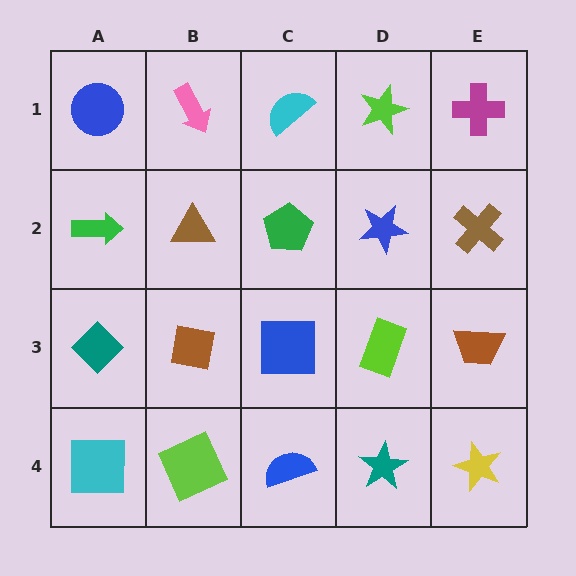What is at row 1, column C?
A cyan semicircle.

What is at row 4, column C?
A blue semicircle.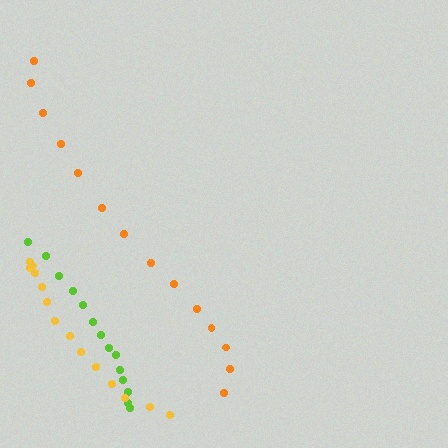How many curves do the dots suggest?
There are 3 distinct paths.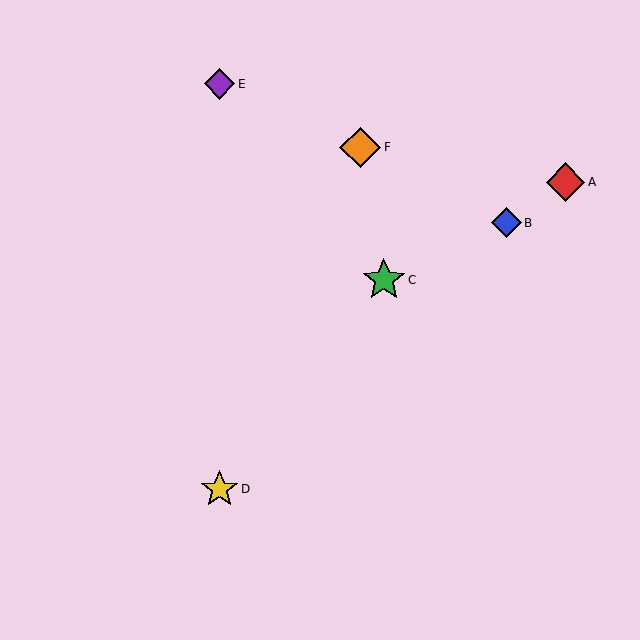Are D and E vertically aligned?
Yes, both are at x≈219.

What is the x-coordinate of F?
Object F is at x≈360.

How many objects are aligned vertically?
2 objects (D, E) are aligned vertically.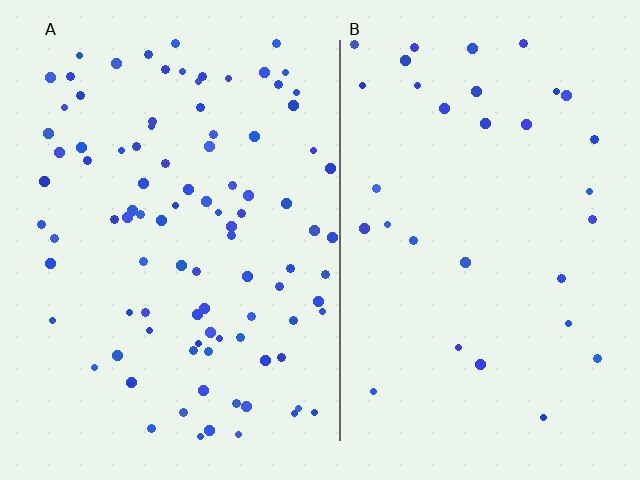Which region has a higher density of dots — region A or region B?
A (the left).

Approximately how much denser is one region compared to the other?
Approximately 3.0× — region A over region B.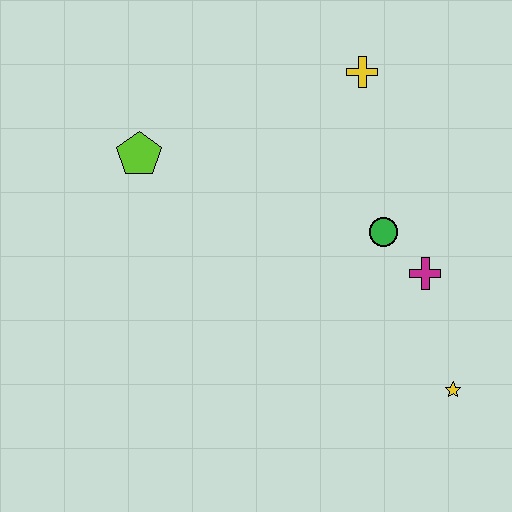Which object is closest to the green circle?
The magenta cross is closest to the green circle.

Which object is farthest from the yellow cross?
The yellow star is farthest from the yellow cross.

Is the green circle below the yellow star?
No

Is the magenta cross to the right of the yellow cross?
Yes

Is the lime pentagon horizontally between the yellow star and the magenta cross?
No